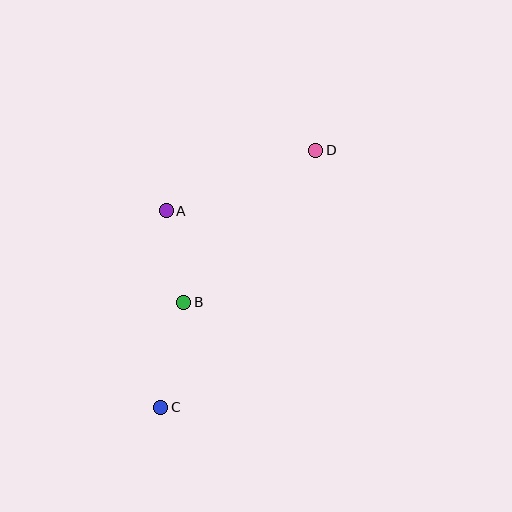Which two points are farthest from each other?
Points C and D are farthest from each other.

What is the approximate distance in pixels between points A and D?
The distance between A and D is approximately 161 pixels.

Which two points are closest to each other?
Points A and B are closest to each other.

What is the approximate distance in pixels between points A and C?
The distance between A and C is approximately 197 pixels.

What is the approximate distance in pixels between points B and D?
The distance between B and D is approximately 201 pixels.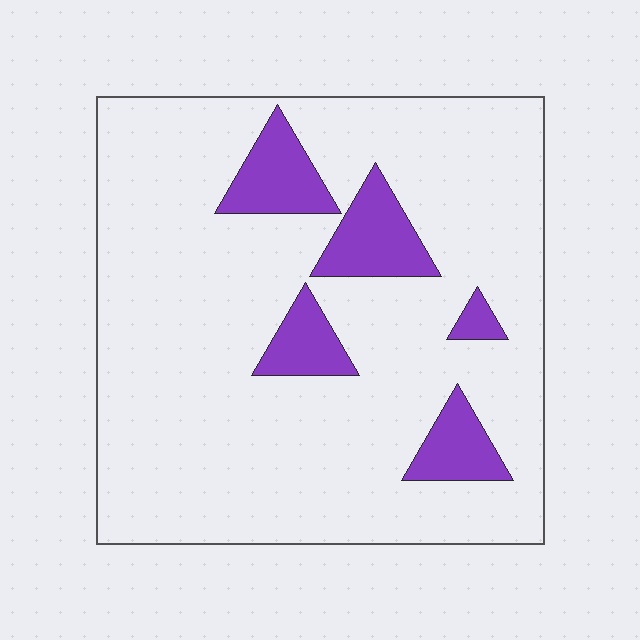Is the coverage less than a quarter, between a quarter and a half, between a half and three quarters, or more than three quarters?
Less than a quarter.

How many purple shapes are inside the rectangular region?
5.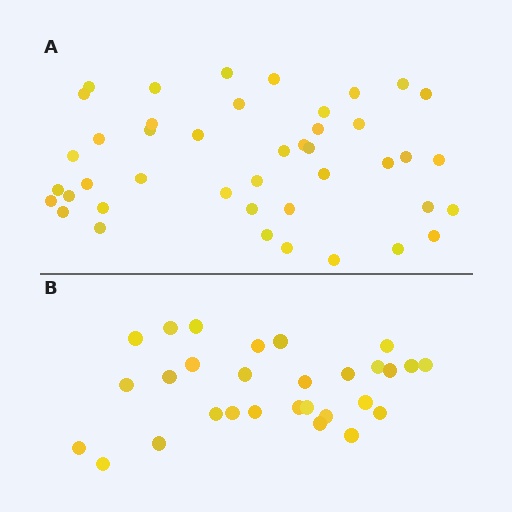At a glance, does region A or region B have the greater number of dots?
Region A (the top region) has more dots.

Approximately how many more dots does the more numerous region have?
Region A has approximately 15 more dots than region B.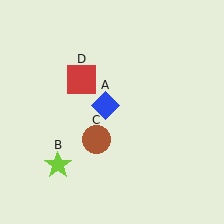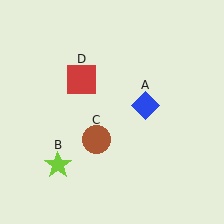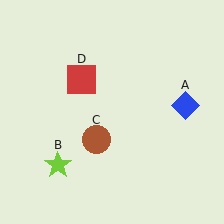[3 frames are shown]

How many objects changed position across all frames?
1 object changed position: blue diamond (object A).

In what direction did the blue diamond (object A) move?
The blue diamond (object A) moved right.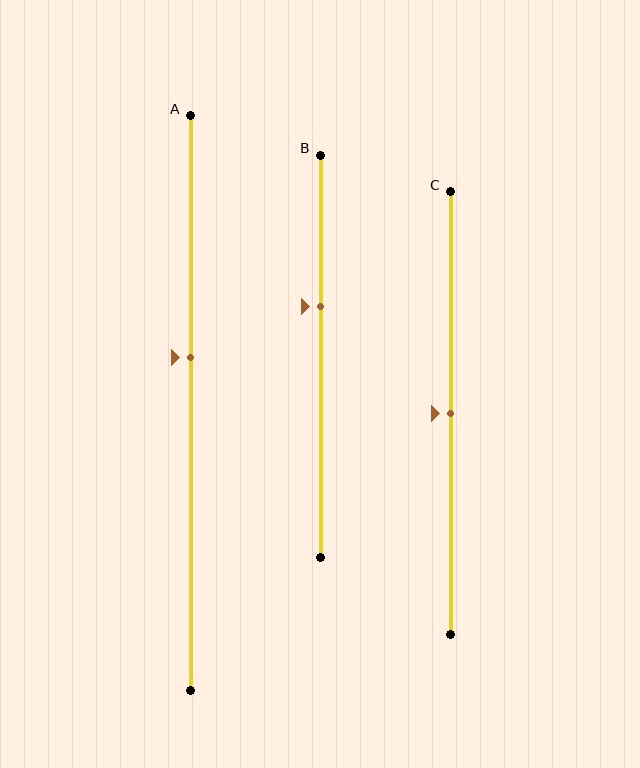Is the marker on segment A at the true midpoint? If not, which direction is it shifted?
No, the marker on segment A is shifted upward by about 8% of the segment length.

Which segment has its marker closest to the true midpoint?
Segment C has its marker closest to the true midpoint.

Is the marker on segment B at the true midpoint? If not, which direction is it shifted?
No, the marker on segment B is shifted upward by about 12% of the segment length.